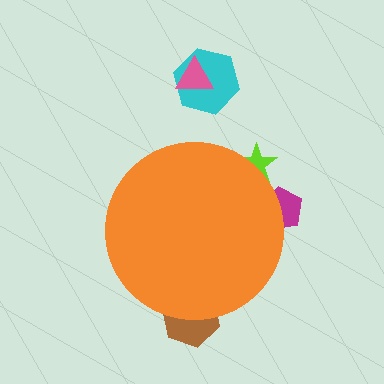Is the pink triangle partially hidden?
No, the pink triangle is fully visible.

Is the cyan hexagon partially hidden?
No, the cyan hexagon is fully visible.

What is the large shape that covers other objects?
An orange circle.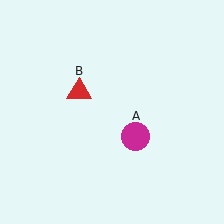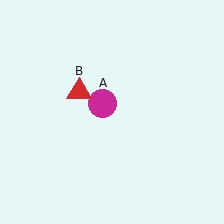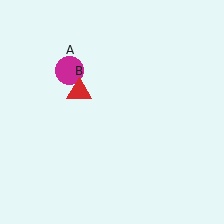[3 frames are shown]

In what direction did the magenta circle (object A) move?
The magenta circle (object A) moved up and to the left.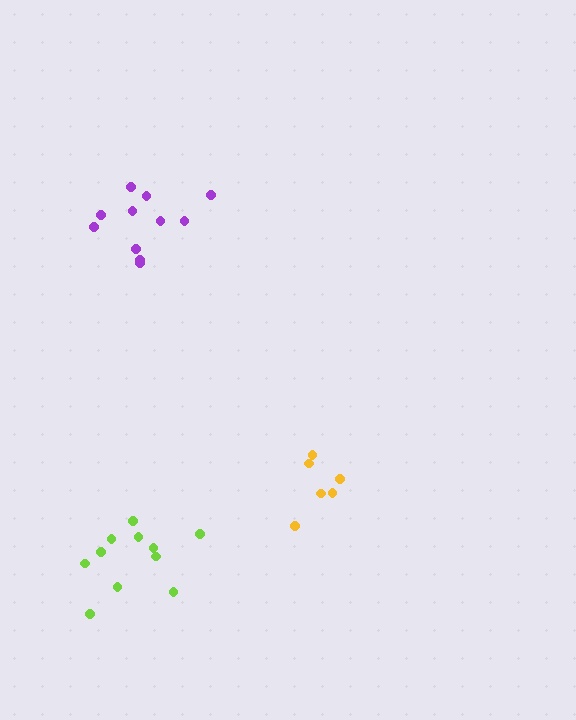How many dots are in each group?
Group 1: 11 dots, Group 2: 11 dots, Group 3: 6 dots (28 total).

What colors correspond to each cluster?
The clusters are colored: lime, purple, yellow.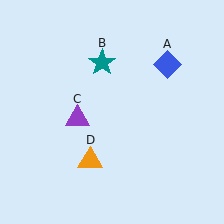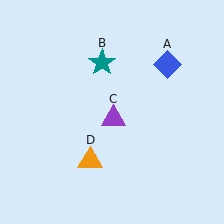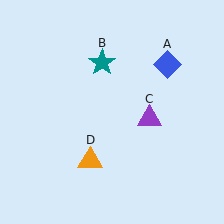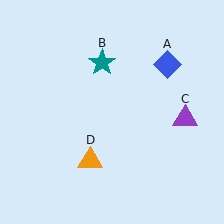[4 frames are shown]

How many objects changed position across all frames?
1 object changed position: purple triangle (object C).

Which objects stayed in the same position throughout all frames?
Blue diamond (object A) and teal star (object B) and orange triangle (object D) remained stationary.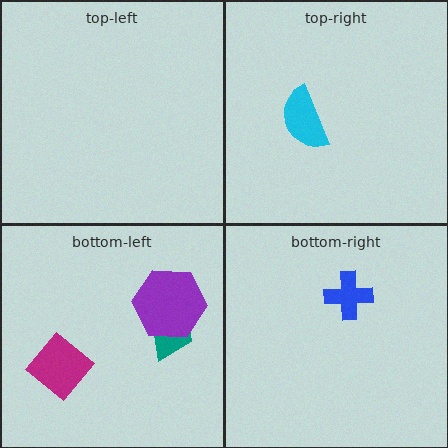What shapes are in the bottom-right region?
The blue cross.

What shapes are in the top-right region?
The cyan semicircle.